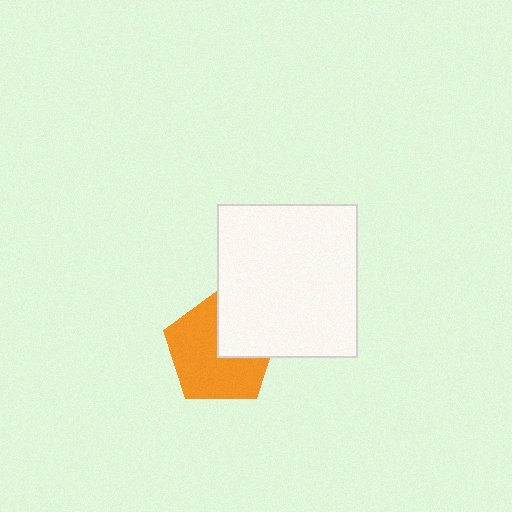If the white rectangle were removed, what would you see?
You would see the complete orange pentagon.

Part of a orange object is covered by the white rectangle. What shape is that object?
It is a pentagon.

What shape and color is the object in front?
The object in front is a white rectangle.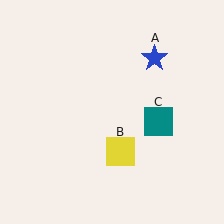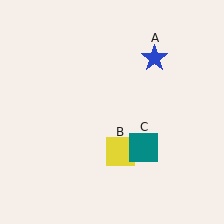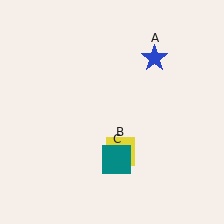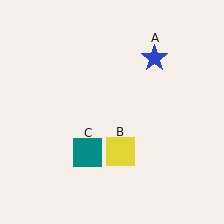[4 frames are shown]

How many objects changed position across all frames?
1 object changed position: teal square (object C).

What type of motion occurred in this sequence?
The teal square (object C) rotated clockwise around the center of the scene.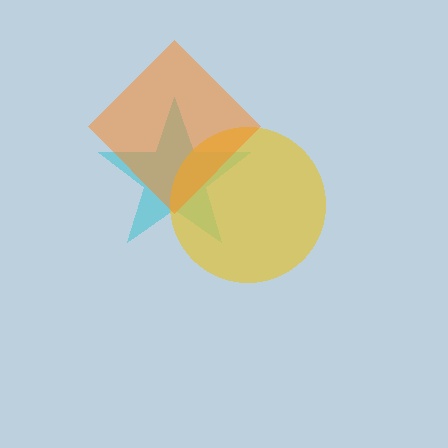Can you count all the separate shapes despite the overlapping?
Yes, there are 3 separate shapes.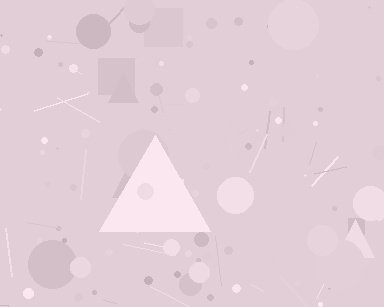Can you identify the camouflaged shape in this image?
The camouflaged shape is a triangle.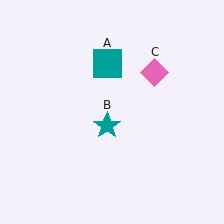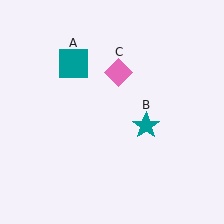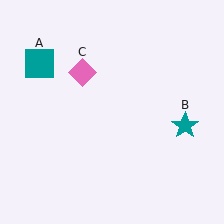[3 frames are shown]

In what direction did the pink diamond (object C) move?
The pink diamond (object C) moved left.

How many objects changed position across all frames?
3 objects changed position: teal square (object A), teal star (object B), pink diamond (object C).